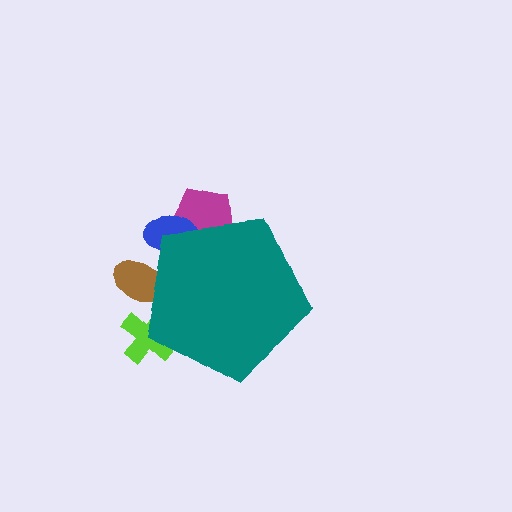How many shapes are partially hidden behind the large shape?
5 shapes are partially hidden.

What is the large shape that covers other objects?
A teal pentagon.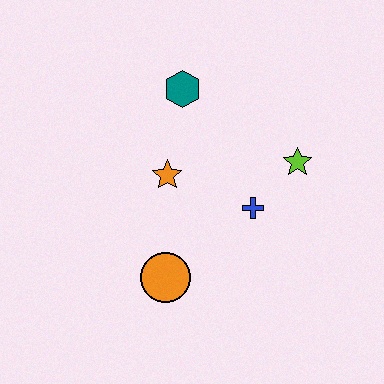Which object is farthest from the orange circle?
The teal hexagon is farthest from the orange circle.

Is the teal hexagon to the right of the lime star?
No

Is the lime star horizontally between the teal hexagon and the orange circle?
No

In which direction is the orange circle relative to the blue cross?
The orange circle is to the left of the blue cross.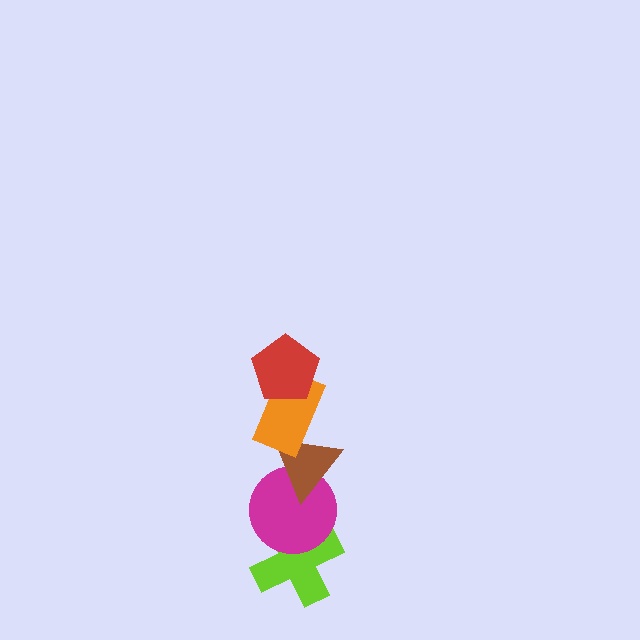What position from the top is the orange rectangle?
The orange rectangle is 2nd from the top.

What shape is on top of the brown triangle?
The orange rectangle is on top of the brown triangle.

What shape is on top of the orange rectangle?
The red pentagon is on top of the orange rectangle.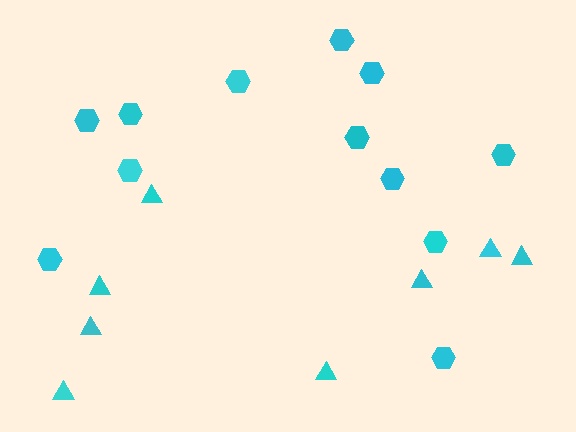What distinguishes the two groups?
There are 2 groups: one group of hexagons (12) and one group of triangles (8).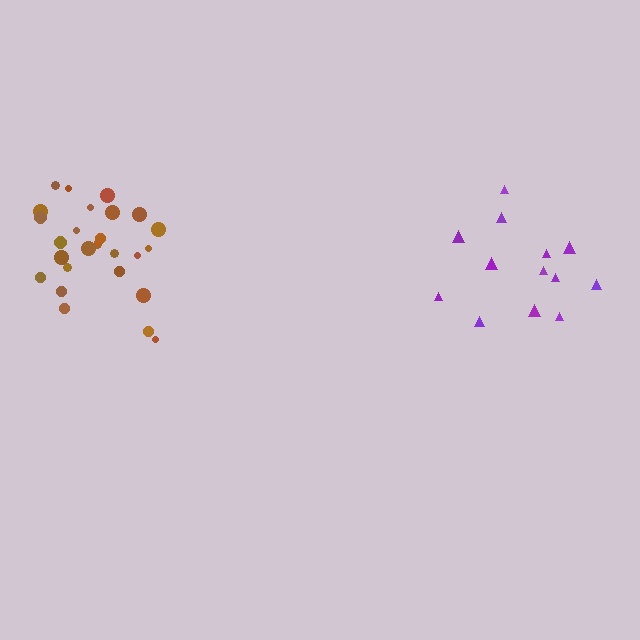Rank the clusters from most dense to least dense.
brown, purple.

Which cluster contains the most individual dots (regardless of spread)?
Brown (26).